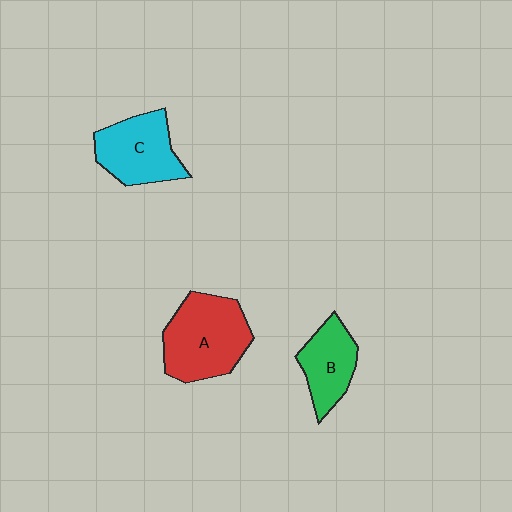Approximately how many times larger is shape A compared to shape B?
Approximately 1.6 times.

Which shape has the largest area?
Shape A (red).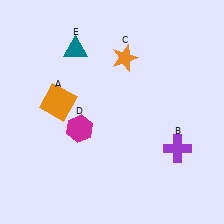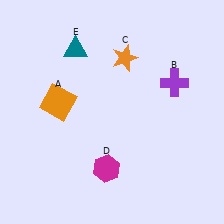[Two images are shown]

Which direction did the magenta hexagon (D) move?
The magenta hexagon (D) moved down.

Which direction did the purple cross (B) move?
The purple cross (B) moved up.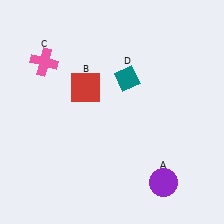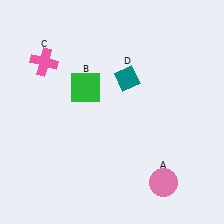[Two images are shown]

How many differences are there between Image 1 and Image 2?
There are 2 differences between the two images.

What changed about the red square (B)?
In Image 1, B is red. In Image 2, it changed to green.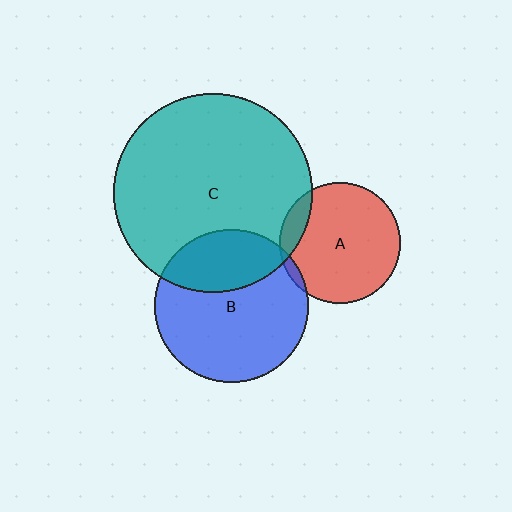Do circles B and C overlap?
Yes.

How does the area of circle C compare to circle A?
Approximately 2.7 times.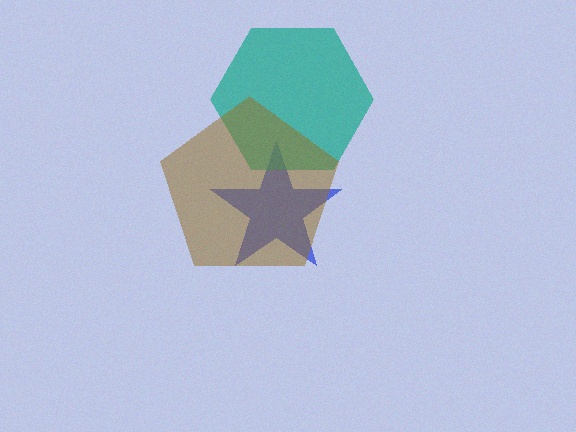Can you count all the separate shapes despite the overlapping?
Yes, there are 3 separate shapes.